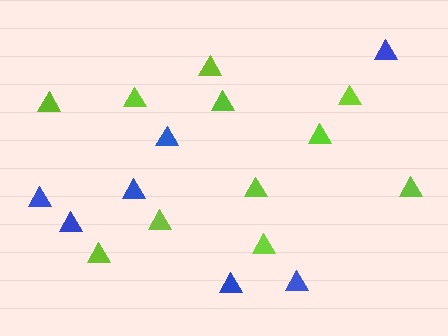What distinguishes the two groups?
There are 2 groups: one group of blue triangles (7) and one group of lime triangles (11).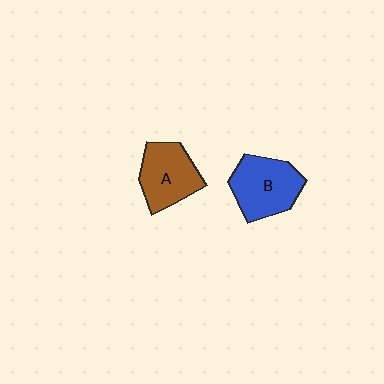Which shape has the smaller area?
Shape A (brown).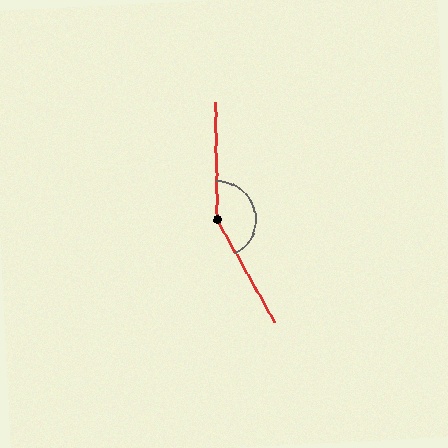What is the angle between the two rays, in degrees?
Approximately 152 degrees.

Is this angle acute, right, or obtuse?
It is obtuse.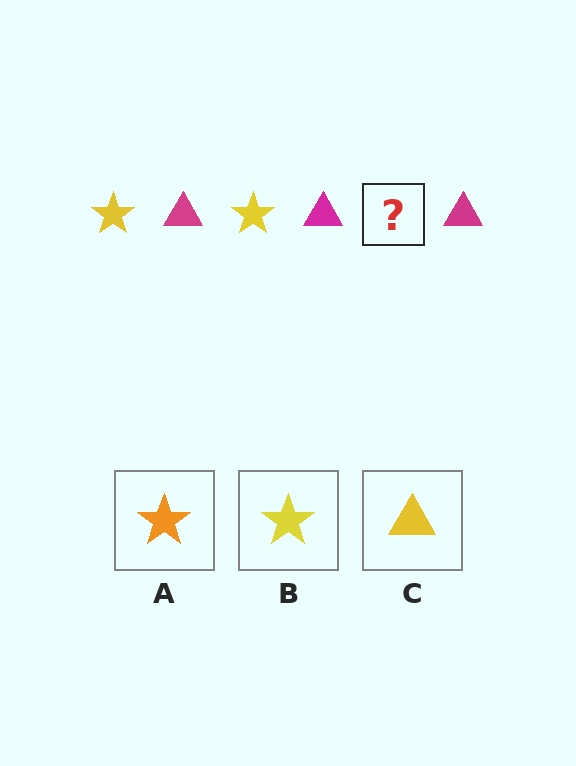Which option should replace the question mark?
Option B.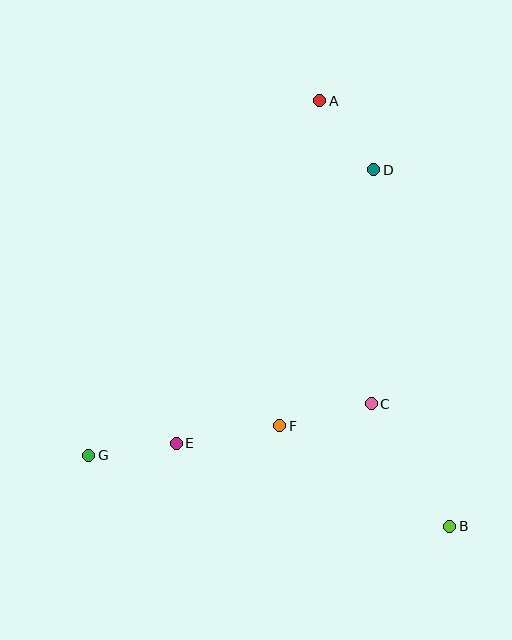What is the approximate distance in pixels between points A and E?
The distance between A and E is approximately 371 pixels.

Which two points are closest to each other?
Points A and D are closest to each other.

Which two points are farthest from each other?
Points A and B are farthest from each other.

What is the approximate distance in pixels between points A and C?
The distance between A and C is approximately 307 pixels.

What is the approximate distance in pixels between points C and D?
The distance between C and D is approximately 234 pixels.